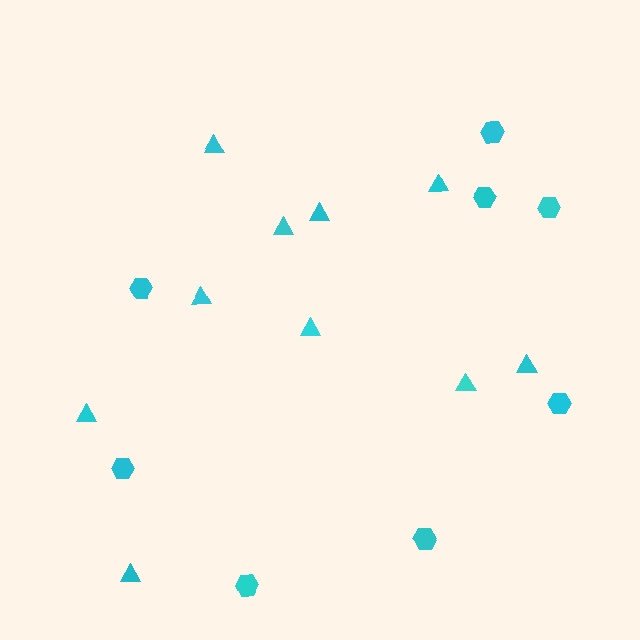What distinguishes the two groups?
There are 2 groups: one group of hexagons (8) and one group of triangles (10).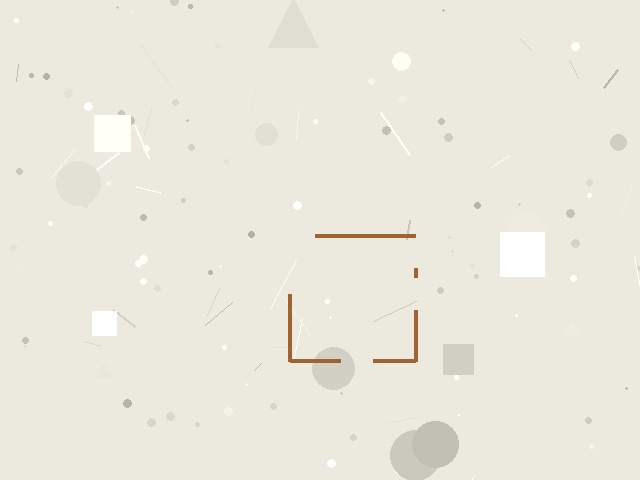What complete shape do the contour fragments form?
The contour fragments form a square.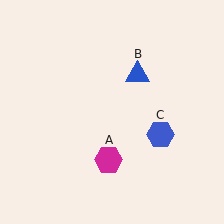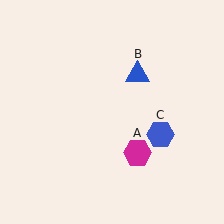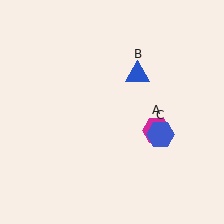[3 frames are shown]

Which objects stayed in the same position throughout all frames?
Blue triangle (object B) and blue hexagon (object C) remained stationary.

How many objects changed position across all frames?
1 object changed position: magenta hexagon (object A).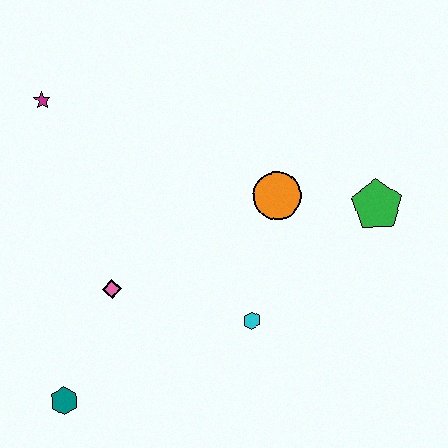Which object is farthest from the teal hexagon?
The green pentagon is farthest from the teal hexagon.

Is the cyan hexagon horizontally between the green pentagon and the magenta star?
Yes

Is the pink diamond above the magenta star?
No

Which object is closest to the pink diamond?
The teal hexagon is closest to the pink diamond.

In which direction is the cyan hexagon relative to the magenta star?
The cyan hexagon is below the magenta star.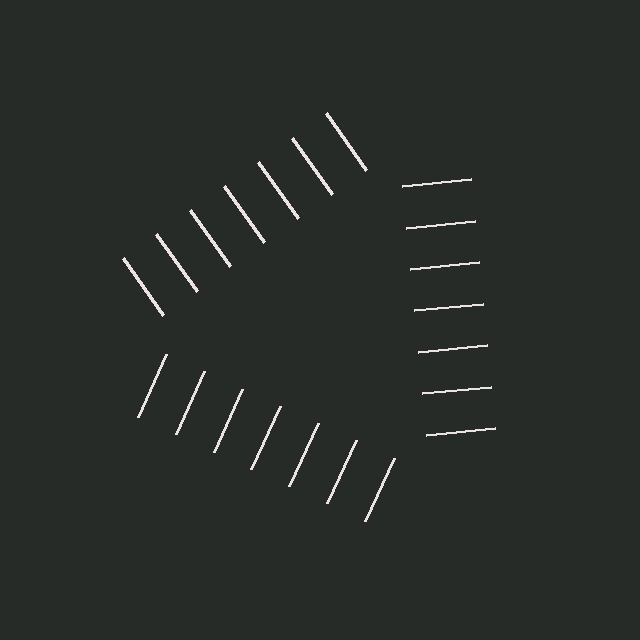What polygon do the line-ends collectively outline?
An illusory triangle — the line segments terminate on its edges but no continuous stroke is drawn.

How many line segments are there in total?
21 — 7 along each of the 3 edges.